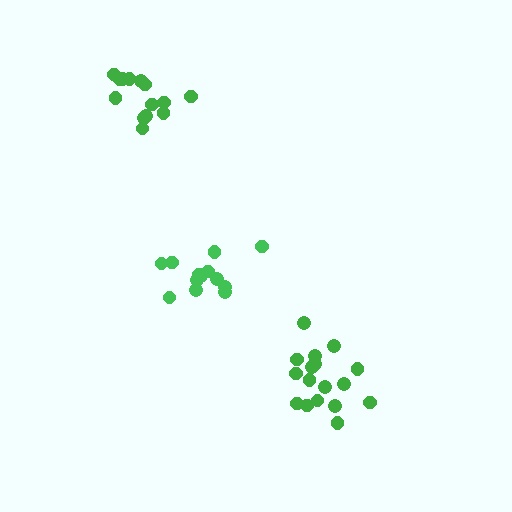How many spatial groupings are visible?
There are 3 spatial groupings.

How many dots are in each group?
Group 1: 17 dots, Group 2: 14 dots, Group 3: 13 dots (44 total).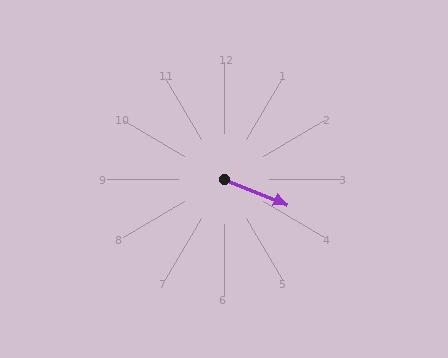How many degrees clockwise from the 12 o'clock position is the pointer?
Approximately 112 degrees.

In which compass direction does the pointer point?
East.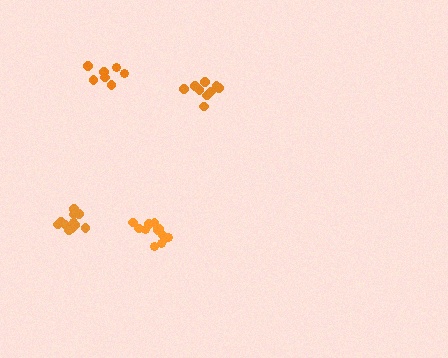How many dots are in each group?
Group 1: 7 dots, Group 2: 12 dots, Group 3: 12 dots, Group 4: 9 dots (40 total).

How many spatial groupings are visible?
There are 4 spatial groupings.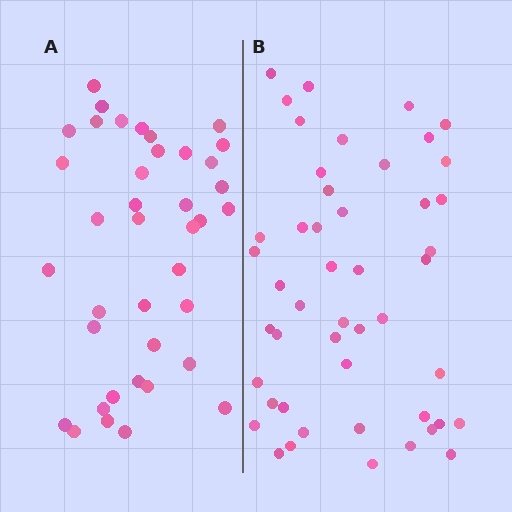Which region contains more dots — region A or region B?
Region B (the right region) has more dots.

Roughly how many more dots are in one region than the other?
Region B has roughly 8 or so more dots than region A.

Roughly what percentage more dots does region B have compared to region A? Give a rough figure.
About 25% more.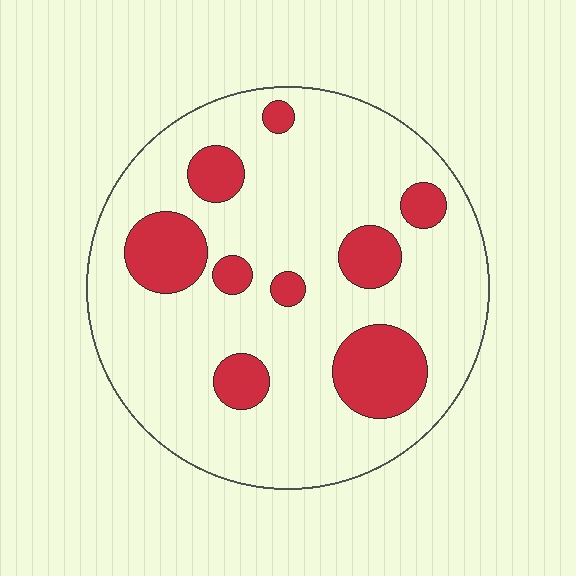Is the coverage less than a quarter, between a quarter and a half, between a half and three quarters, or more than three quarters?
Less than a quarter.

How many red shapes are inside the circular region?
9.